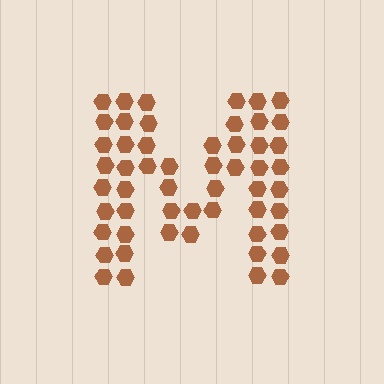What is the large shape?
The large shape is the letter M.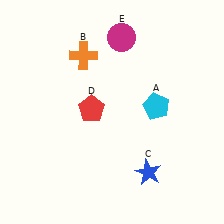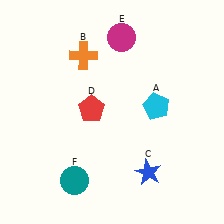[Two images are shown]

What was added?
A teal circle (F) was added in Image 2.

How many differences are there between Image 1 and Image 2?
There is 1 difference between the two images.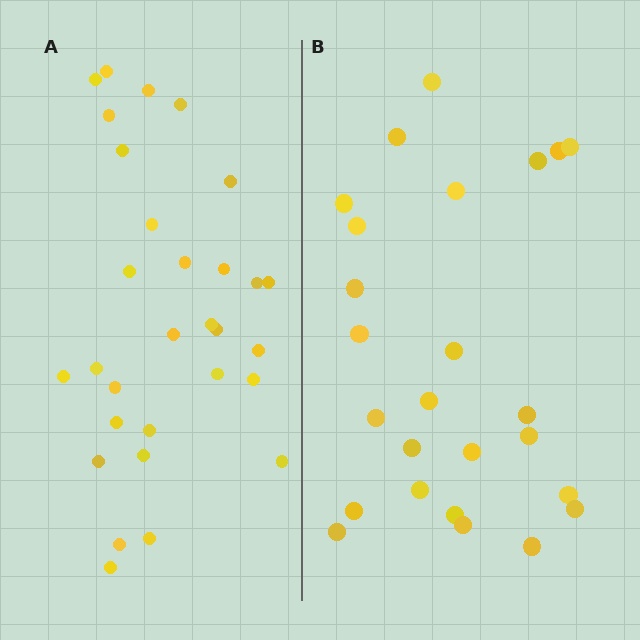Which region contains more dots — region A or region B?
Region A (the left region) has more dots.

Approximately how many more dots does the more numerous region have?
Region A has about 5 more dots than region B.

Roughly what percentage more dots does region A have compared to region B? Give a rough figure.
About 20% more.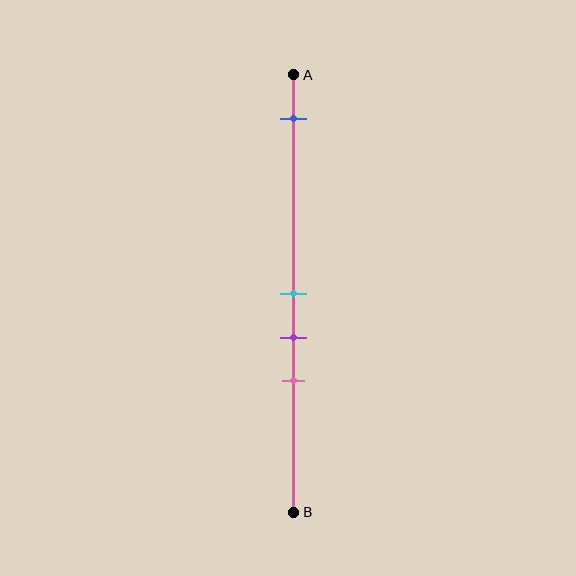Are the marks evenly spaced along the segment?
No, the marks are not evenly spaced.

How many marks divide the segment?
There are 4 marks dividing the segment.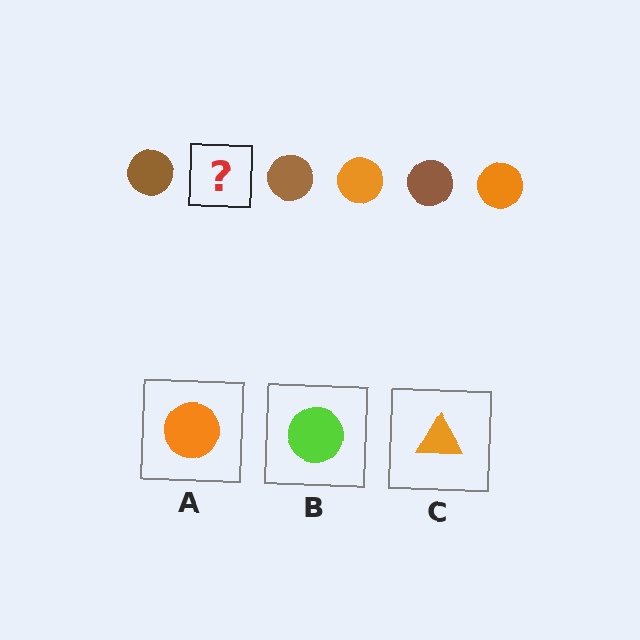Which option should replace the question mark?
Option A.